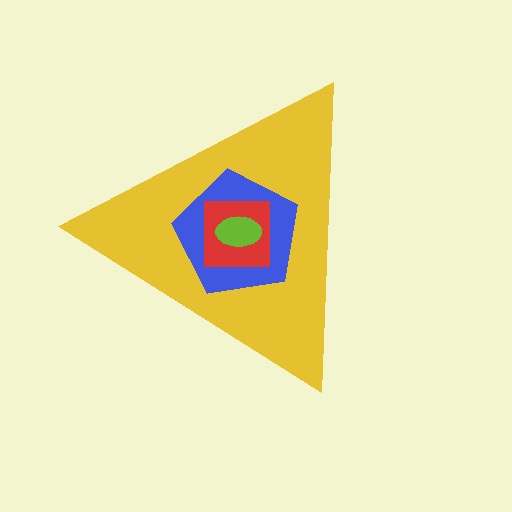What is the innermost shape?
The lime ellipse.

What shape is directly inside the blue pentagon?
The red square.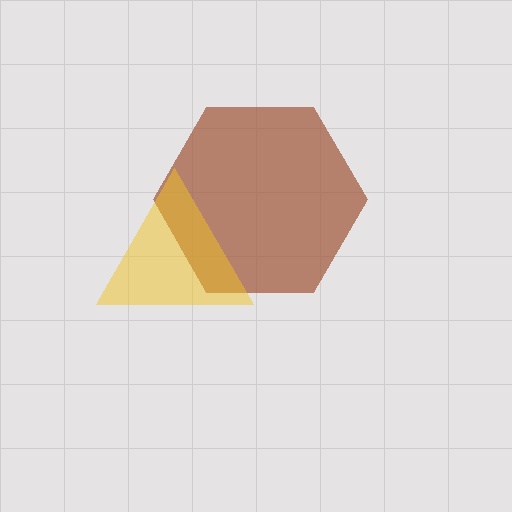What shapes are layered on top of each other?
The layered shapes are: a brown hexagon, a yellow triangle.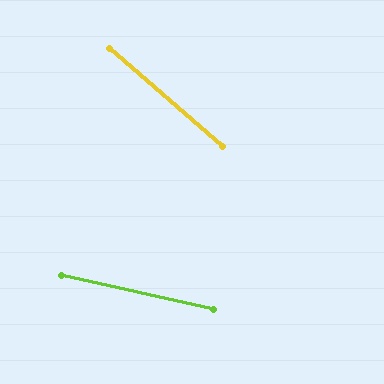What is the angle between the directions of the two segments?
Approximately 29 degrees.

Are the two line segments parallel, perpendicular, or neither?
Neither parallel nor perpendicular — they differ by about 29°.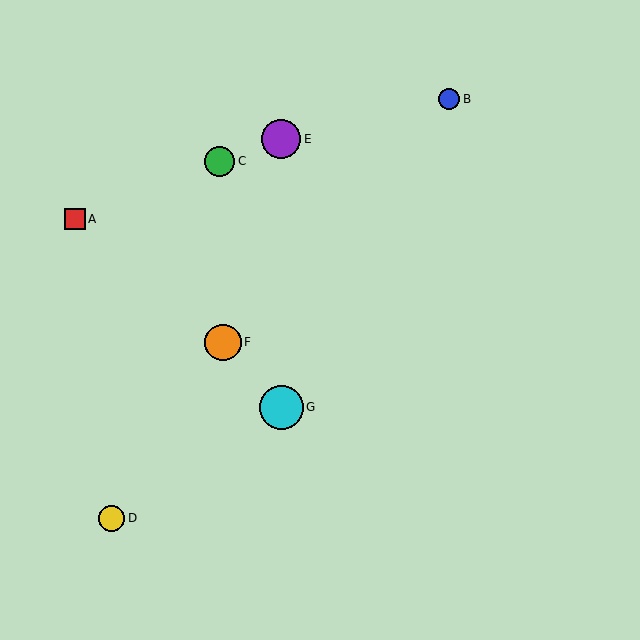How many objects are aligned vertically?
2 objects (E, G) are aligned vertically.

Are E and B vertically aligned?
No, E is at x≈281 and B is at x≈449.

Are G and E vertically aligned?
Yes, both are at x≈281.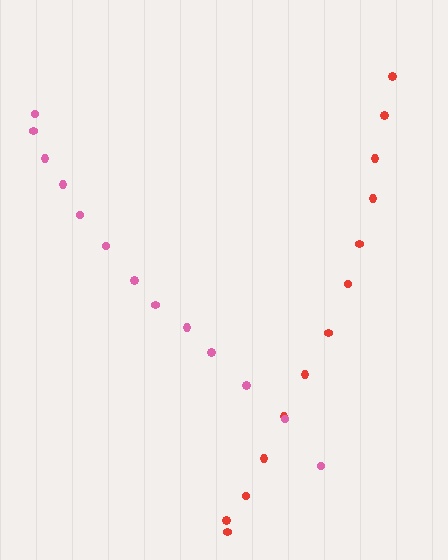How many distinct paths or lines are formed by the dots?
There are 2 distinct paths.